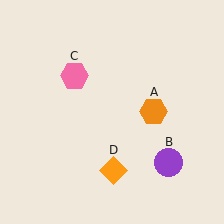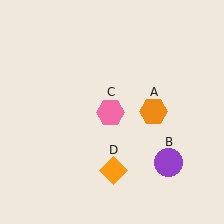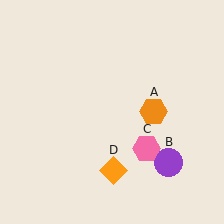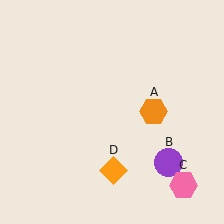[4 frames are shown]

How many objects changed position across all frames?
1 object changed position: pink hexagon (object C).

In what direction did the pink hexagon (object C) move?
The pink hexagon (object C) moved down and to the right.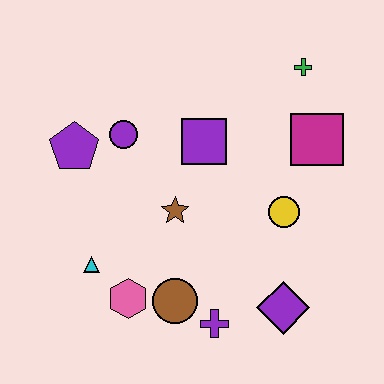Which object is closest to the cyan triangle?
The pink hexagon is closest to the cyan triangle.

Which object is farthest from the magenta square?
The cyan triangle is farthest from the magenta square.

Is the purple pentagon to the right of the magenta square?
No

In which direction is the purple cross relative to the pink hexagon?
The purple cross is to the right of the pink hexagon.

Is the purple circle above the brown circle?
Yes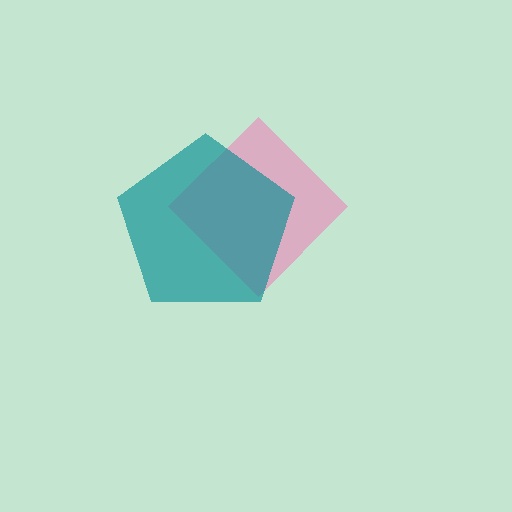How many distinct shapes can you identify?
There are 2 distinct shapes: a pink diamond, a teal pentagon.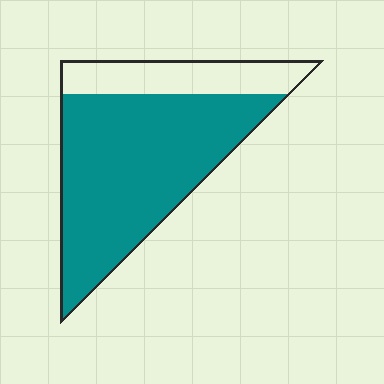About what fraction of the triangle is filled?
About three quarters (3/4).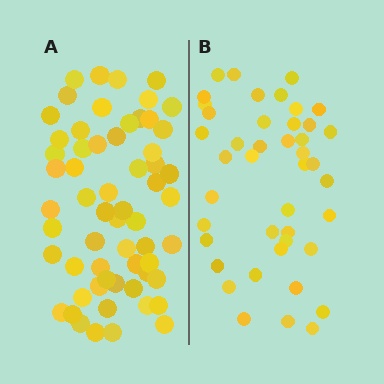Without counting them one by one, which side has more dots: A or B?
Region A (the left region) has more dots.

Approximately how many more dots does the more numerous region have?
Region A has approximately 15 more dots than region B.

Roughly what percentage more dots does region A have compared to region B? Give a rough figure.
About 40% more.